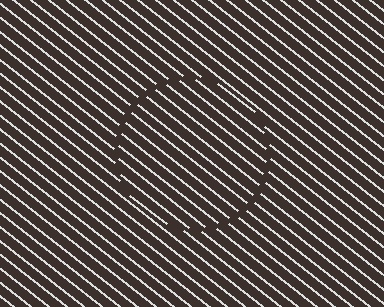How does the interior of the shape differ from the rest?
The interior of the shape contains the same grating, shifted by half a period — the contour is defined by the phase discontinuity where line-ends from the inner and outer gratings abut.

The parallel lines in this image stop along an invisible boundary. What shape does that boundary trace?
An illusory circle. The interior of the shape contains the same grating, shifted by half a period — the contour is defined by the phase discontinuity where line-ends from the inner and outer gratings abut.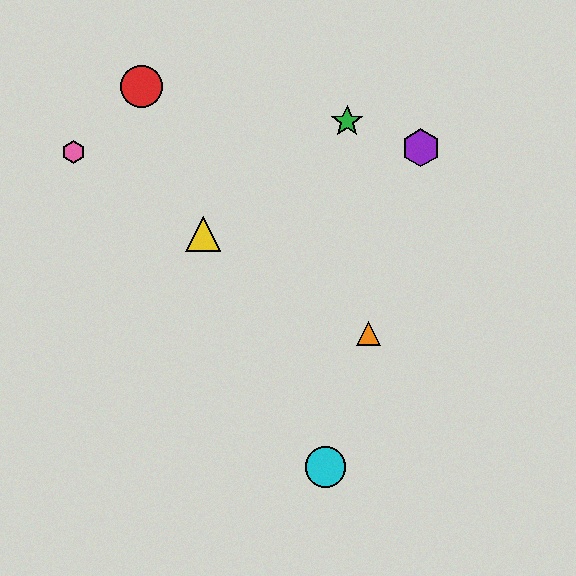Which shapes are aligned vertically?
The blue triangle, the yellow triangle are aligned vertically.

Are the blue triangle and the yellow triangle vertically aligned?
Yes, both are at x≈203.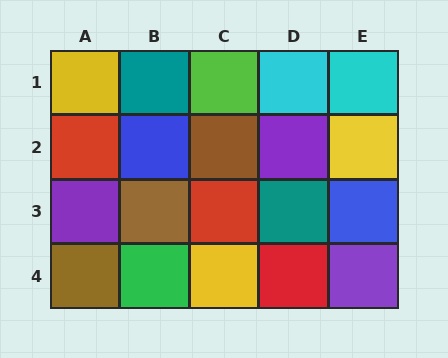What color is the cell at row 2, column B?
Blue.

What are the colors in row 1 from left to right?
Yellow, teal, lime, cyan, cyan.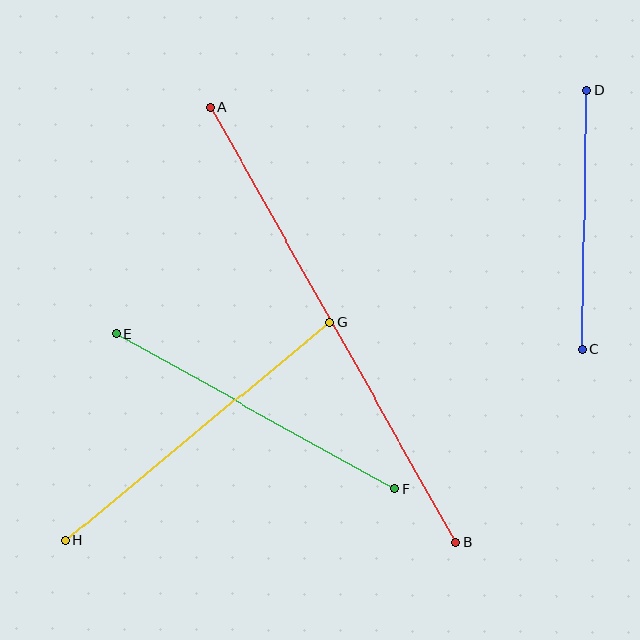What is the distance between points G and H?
The distance is approximately 344 pixels.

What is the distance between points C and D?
The distance is approximately 259 pixels.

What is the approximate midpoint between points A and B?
The midpoint is at approximately (333, 325) pixels.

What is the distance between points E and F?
The distance is approximately 319 pixels.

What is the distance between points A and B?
The distance is approximately 499 pixels.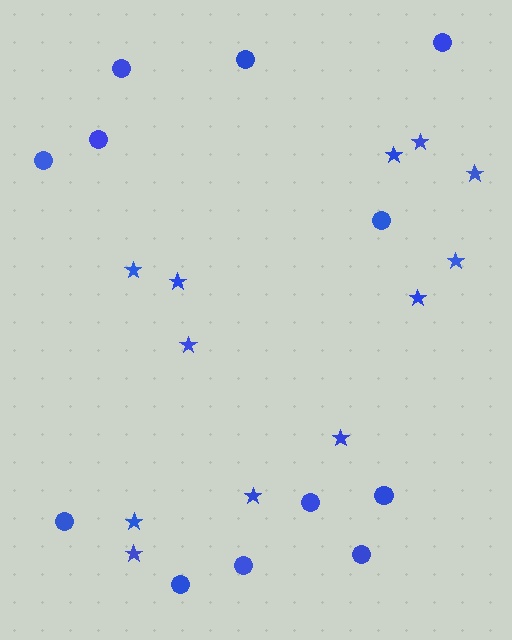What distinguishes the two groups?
There are 2 groups: one group of circles (12) and one group of stars (12).